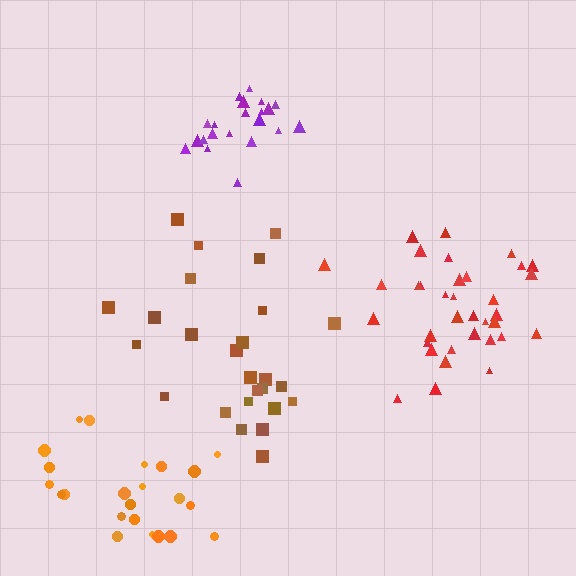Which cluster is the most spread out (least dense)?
Brown.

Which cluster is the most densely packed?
Purple.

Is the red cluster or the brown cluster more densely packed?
Red.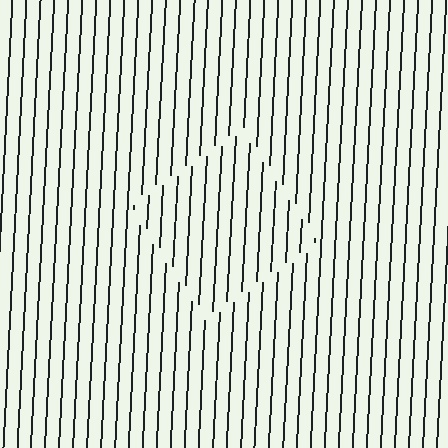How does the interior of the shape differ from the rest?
The interior of the shape contains the same grating, shifted by half a period — the contour is defined by the phase discontinuity where line-ends from the inner and outer gratings abut.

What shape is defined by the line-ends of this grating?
An illusory square. The interior of the shape contains the same grating, shifted by half a period — the contour is defined by the phase discontinuity where line-ends from the inner and outer gratings abut.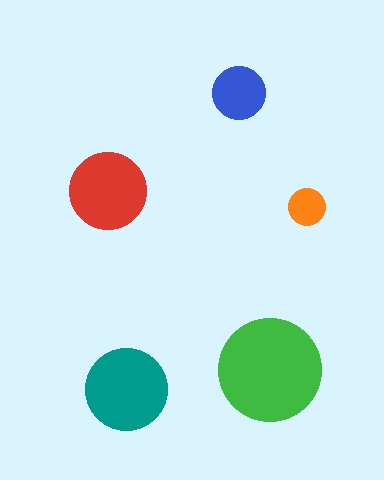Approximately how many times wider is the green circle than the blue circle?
About 2 times wider.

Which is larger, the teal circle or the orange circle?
The teal one.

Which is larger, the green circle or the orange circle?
The green one.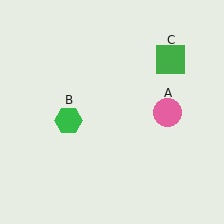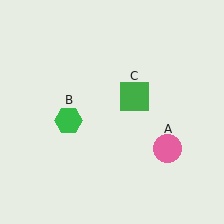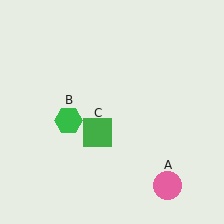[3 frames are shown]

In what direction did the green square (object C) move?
The green square (object C) moved down and to the left.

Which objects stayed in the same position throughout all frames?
Green hexagon (object B) remained stationary.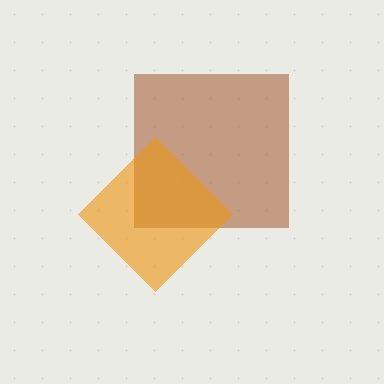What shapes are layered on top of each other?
The layered shapes are: a brown square, an orange diamond.